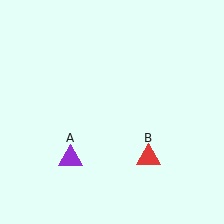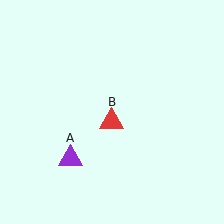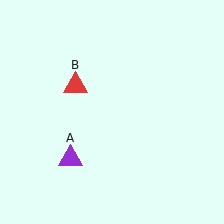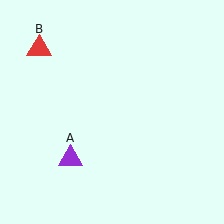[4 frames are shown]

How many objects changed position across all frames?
1 object changed position: red triangle (object B).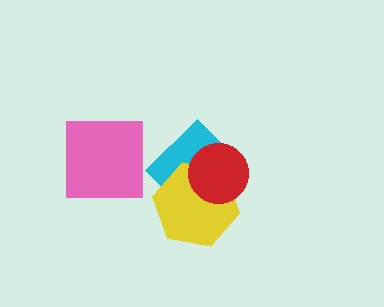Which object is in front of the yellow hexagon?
The red circle is in front of the yellow hexagon.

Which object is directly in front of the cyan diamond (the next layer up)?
The yellow hexagon is directly in front of the cyan diamond.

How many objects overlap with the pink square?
0 objects overlap with the pink square.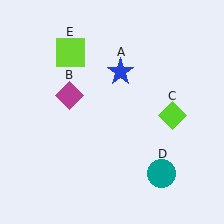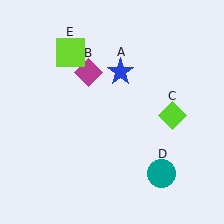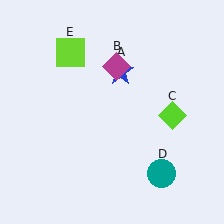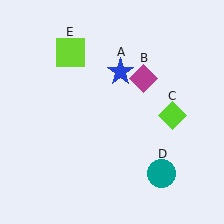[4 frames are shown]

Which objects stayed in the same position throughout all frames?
Blue star (object A) and lime diamond (object C) and teal circle (object D) and lime square (object E) remained stationary.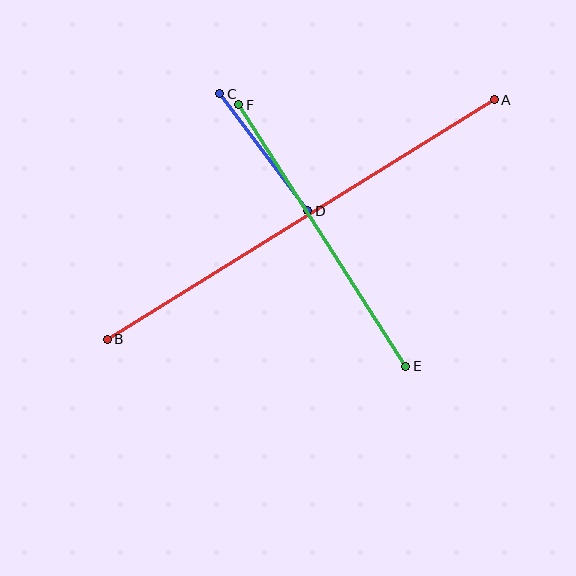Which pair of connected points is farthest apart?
Points A and B are farthest apart.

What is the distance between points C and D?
The distance is approximately 146 pixels.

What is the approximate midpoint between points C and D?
The midpoint is at approximately (264, 152) pixels.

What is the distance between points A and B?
The distance is approximately 455 pixels.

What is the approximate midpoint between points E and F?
The midpoint is at approximately (322, 235) pixels.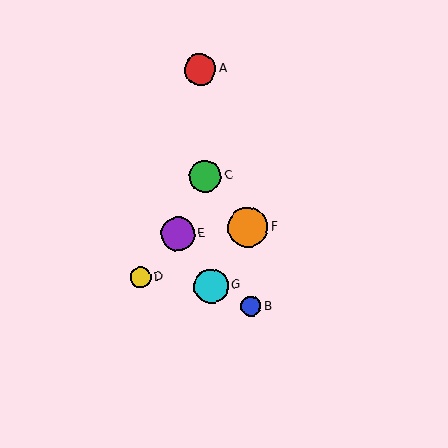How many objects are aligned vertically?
3 objects (A, C, G) are aligned vertically.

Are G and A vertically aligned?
Yes, both are at x≈211.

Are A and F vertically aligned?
No, A is at x≈200 and F is at x≈248.